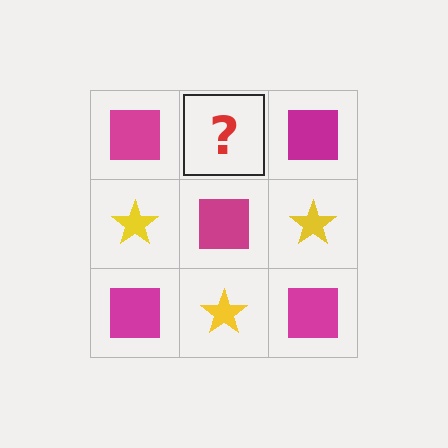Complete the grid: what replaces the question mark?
The question mark should be replaced with a yellow star.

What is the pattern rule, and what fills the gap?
The rule is that it alternates magenta square and yellow star in a checkerboard pattern. The gap should be filled with a yellow star.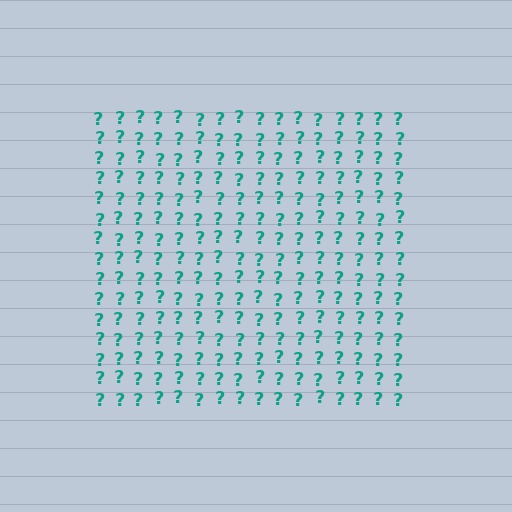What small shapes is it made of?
It is made of small question marks.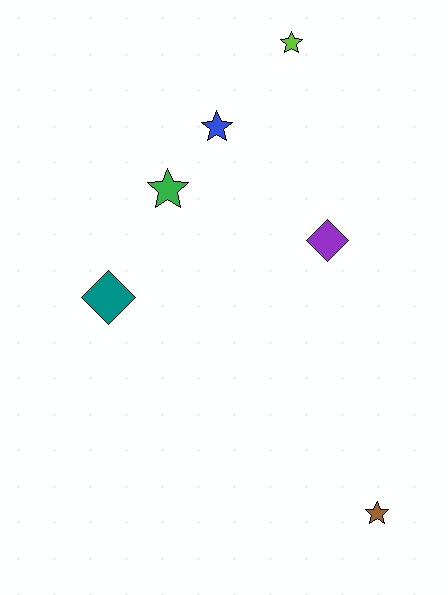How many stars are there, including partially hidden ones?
There are 4 stars.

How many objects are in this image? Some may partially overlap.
There are 6 objects.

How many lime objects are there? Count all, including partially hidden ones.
There is 1 lime object.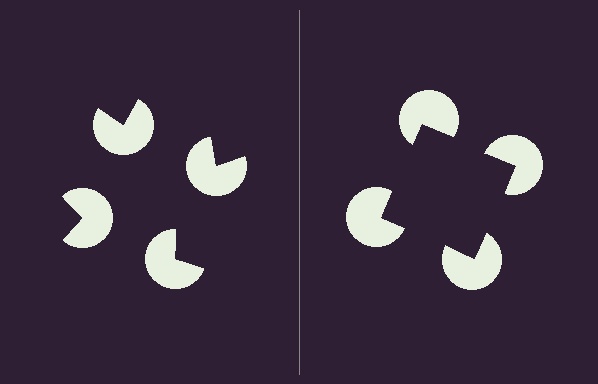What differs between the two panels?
The pac-man discs are positioned identically on both sides; only the wedge orientations differ. On the right they align to a square; on the left they are misaligned.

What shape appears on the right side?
An illusory square.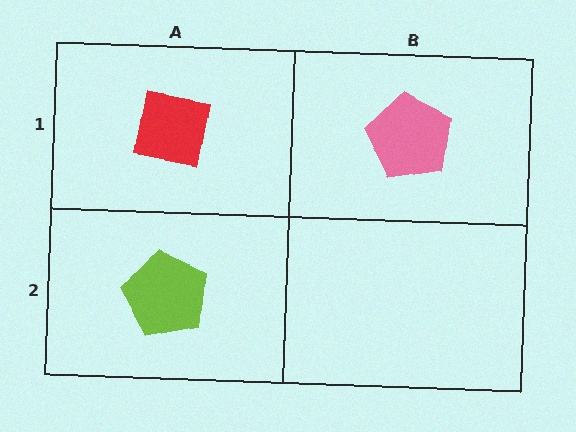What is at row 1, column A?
A red square.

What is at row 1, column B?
A pink pentagon.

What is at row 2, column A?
A lime pentagon.